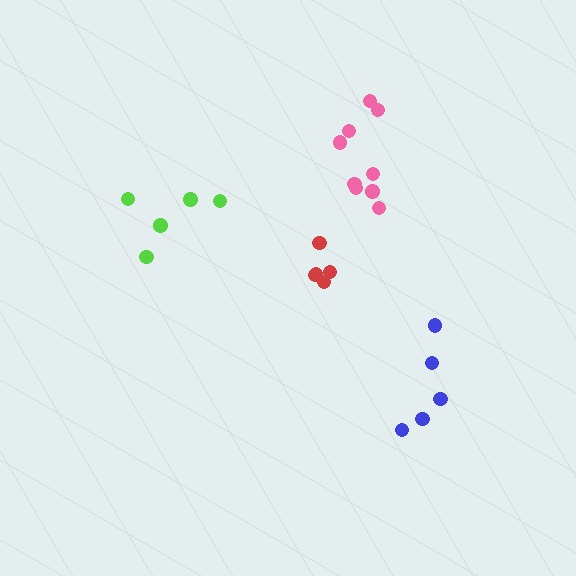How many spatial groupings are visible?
There are 4 spatial groupings.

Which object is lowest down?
The blue cluster is bottommost.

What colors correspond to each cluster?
The clusters are colored: lime, pink, red, blue.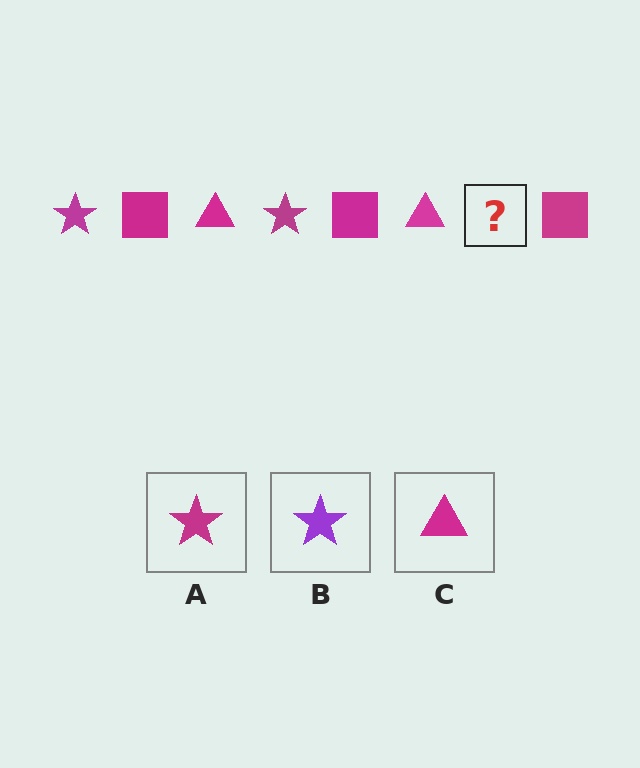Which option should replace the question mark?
Option A.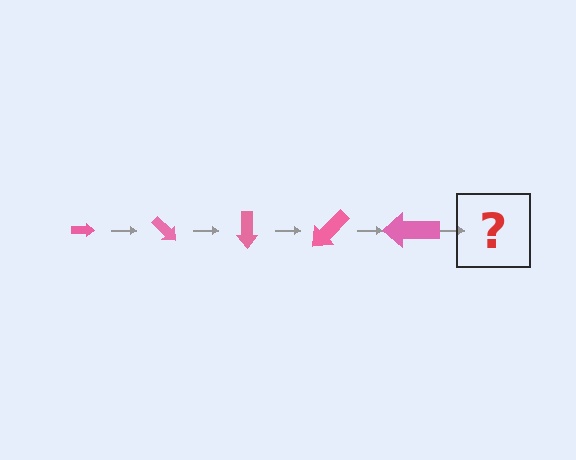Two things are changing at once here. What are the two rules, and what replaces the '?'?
The two rules are that the arrow grows larger each step and it rotates 45 degrees each step. The '?' should be an arrow, larger than the previous one and rotated 225 degrees from the start.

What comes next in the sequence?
The next element should be an arrow, larger than the previous one and rotated 225 degrees from the start.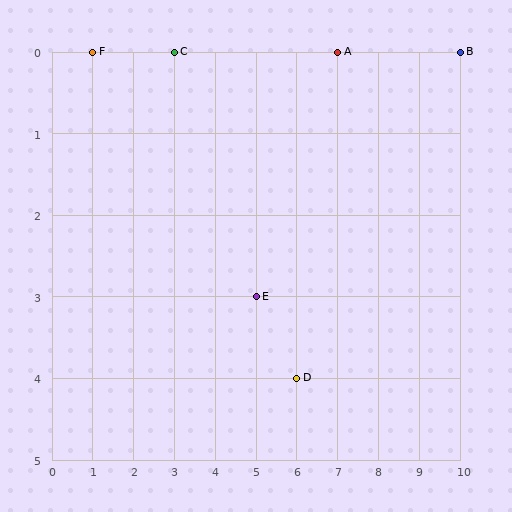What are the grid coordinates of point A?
Point A is at grid coordinates (7, 0).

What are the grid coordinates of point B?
Point B is at grid coordinates (10, 0).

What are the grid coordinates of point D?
Point D is at grid coordinates (6, 4).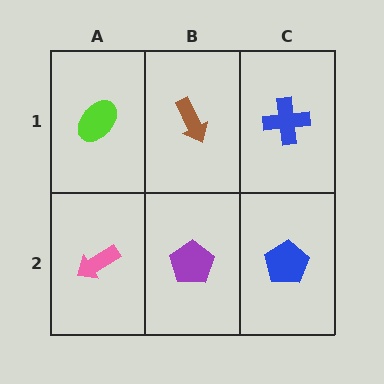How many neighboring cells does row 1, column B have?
3.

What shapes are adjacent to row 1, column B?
A purple pentagon (row 2, column B), a lime ellipse (row 1, column A), a blue cross (row 1, column C).